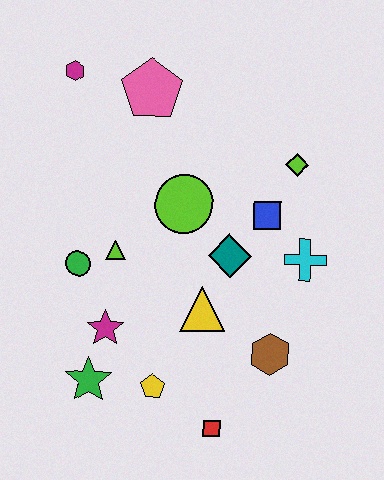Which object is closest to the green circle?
The lime triangle is closest to the green circle.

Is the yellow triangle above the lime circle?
No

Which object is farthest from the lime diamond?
The green star is farthest from the lime diamond.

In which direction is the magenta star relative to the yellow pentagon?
The magenta star is above the yellow pentagon.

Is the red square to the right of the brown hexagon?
No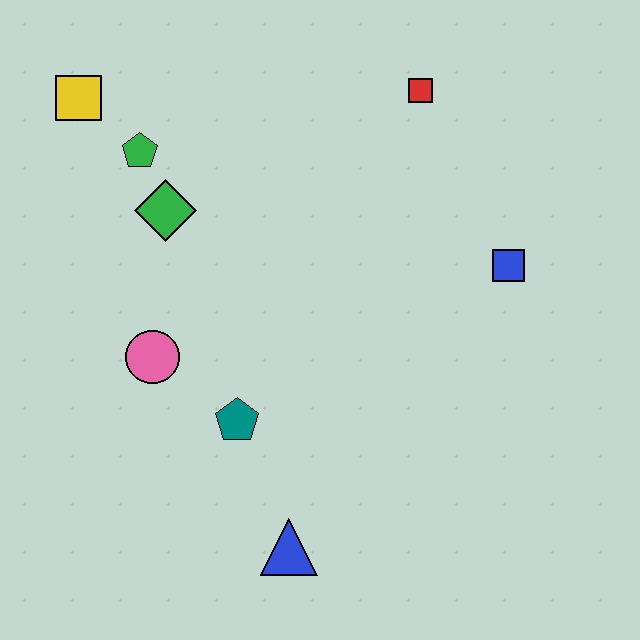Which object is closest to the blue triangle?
The teal pentagon is closest to the blue triangle.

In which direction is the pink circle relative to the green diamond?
The pink circle is below the green diamond.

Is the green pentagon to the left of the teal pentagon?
Yes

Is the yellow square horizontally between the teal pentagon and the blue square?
No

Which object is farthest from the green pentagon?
The blue triangle is farthest from the green pentagon.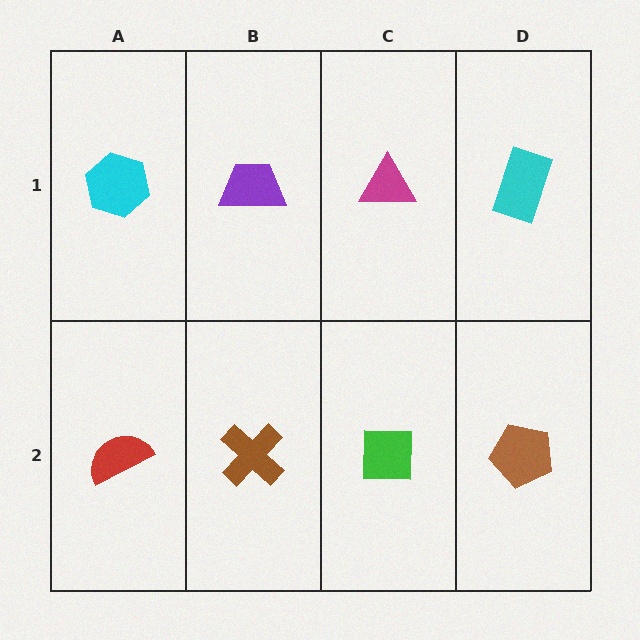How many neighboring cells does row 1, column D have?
2.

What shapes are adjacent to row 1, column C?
A green square (row 2, column C), a purple trapezoid (row 1, column B), a cyan rectangle (row 1, column D).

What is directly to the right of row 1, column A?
A purple trapezoid.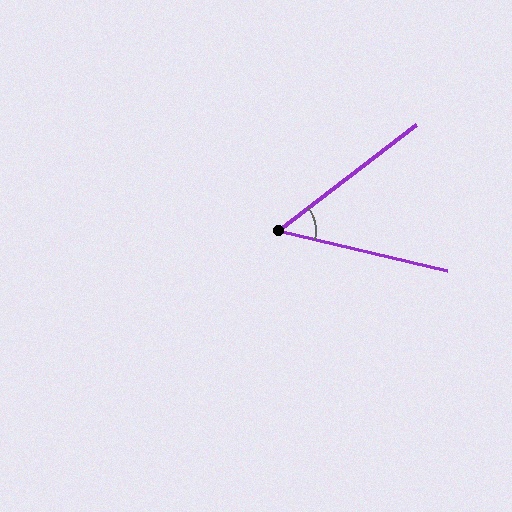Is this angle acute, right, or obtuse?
It is acute.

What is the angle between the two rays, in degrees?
Approximately 51 degrees.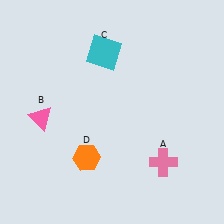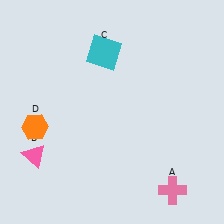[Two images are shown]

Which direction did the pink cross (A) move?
The pink cross (A) moved down.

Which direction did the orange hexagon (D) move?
The orange hexagon (D) moved left.